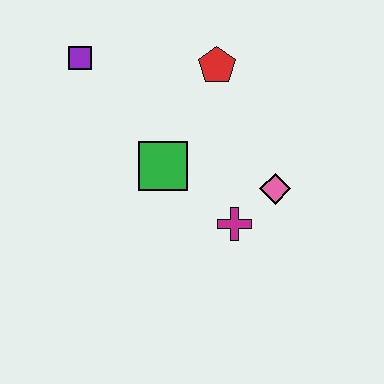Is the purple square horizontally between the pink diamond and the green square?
No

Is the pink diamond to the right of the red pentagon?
Yes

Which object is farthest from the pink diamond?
The purple square is farthest from the pink diamond.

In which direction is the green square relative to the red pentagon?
The green square is below the red pentagon.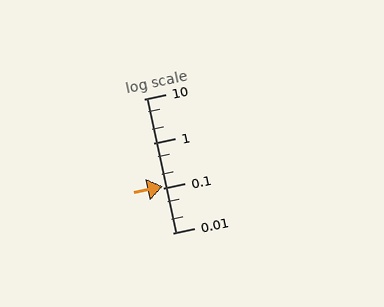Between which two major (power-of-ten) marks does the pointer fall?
The pointer is between 0.1 and 1.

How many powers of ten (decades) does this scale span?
The scale spans 3 decades, from 0.01 to 10.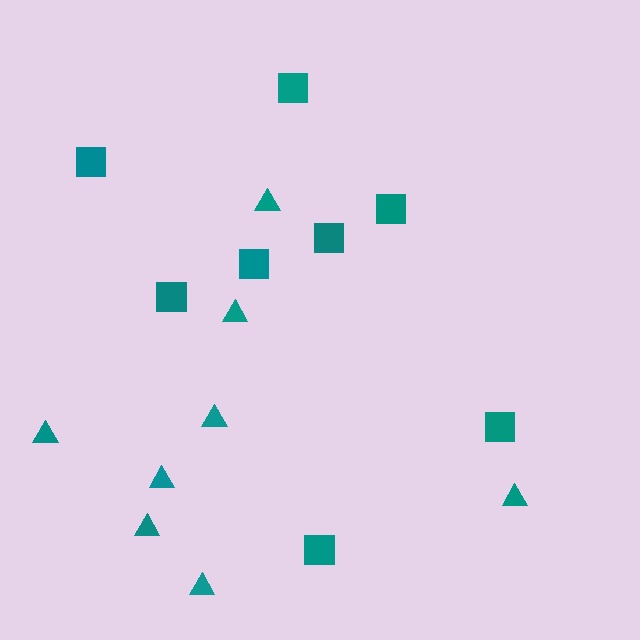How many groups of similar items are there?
There are 2 groups: one group of squares (8) and one group of triangles (8).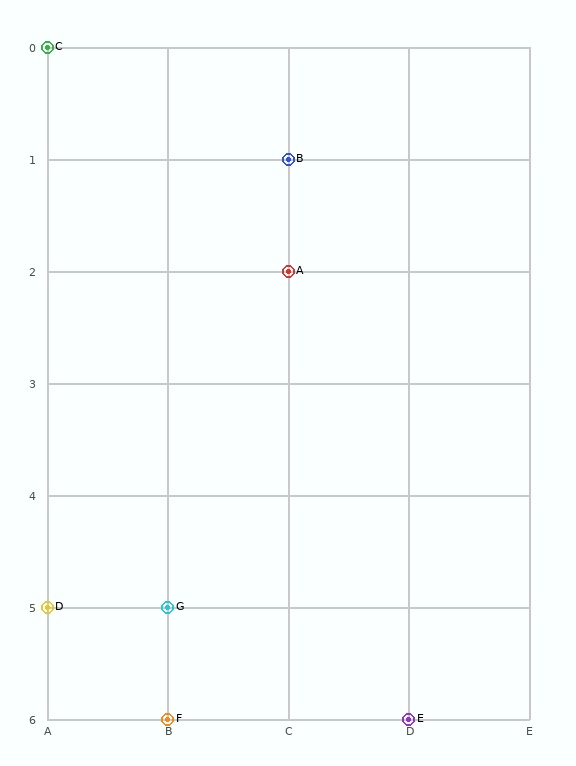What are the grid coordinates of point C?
Point C is at grid coordinates (A, 0).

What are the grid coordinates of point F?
Point F is at grid coordinates (B, 6).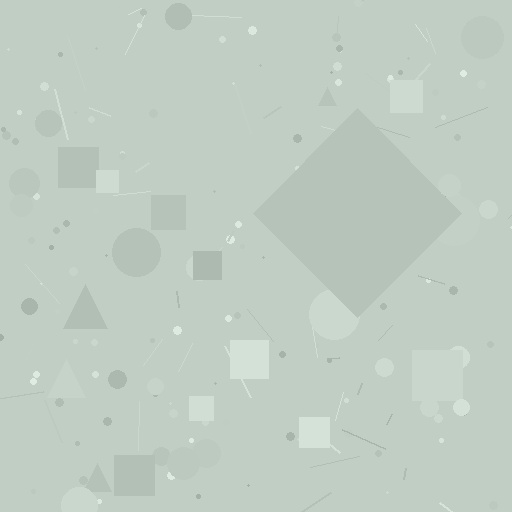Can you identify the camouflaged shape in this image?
The camouflaged shape is a diamond.